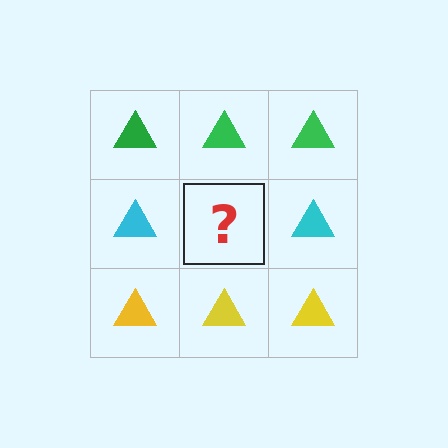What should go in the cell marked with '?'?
The missing cell should contain a cyan triangle.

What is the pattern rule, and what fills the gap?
The rule is that each row has a consistent color. The gap should be filled with a cyan triangle.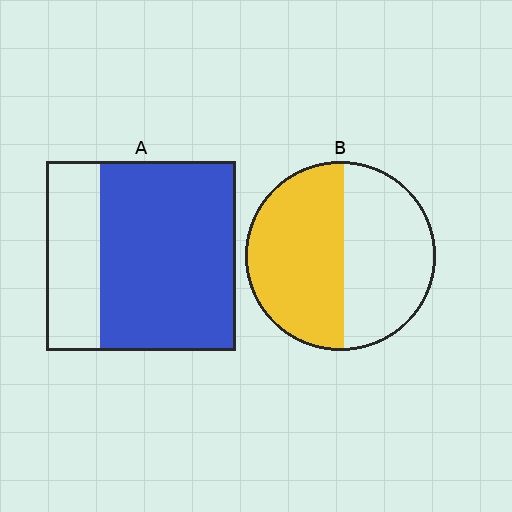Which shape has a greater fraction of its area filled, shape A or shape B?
Shape A.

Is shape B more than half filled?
Roughly half.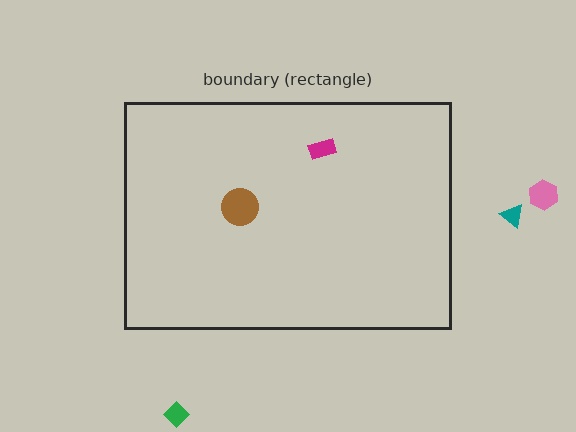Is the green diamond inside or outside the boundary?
Outside.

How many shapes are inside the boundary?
2 inside, 3 outside.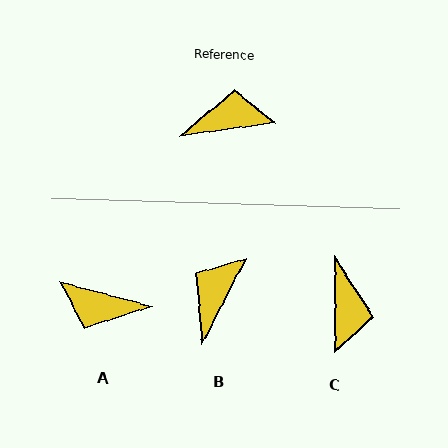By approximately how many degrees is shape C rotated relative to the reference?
Approximately 98 degrees clockwise.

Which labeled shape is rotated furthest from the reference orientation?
A, about 157 degrees away.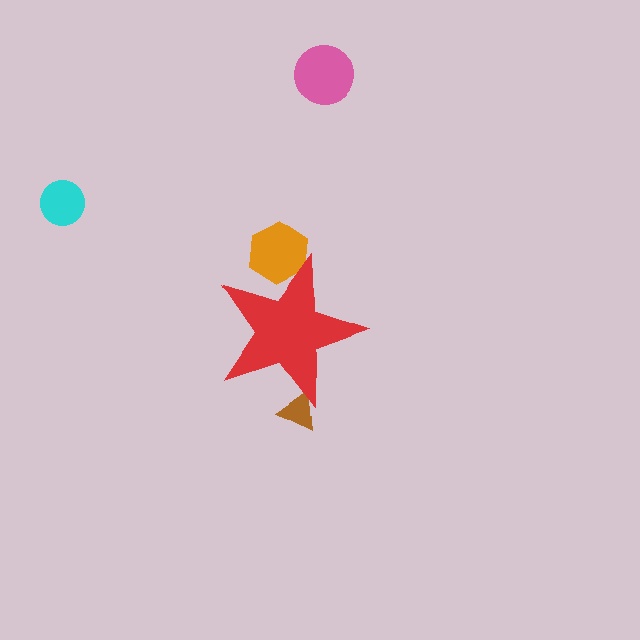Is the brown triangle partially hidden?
Yes, the brown triangle is partially hidden behind the red star.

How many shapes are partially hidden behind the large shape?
2 shapes are partially hidden.